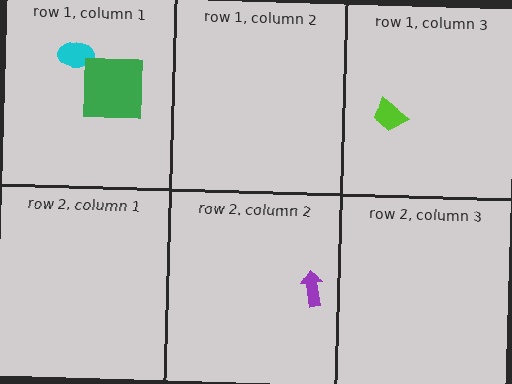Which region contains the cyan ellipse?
The row 1, column 1 region.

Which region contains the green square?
The row 1, column 1 region.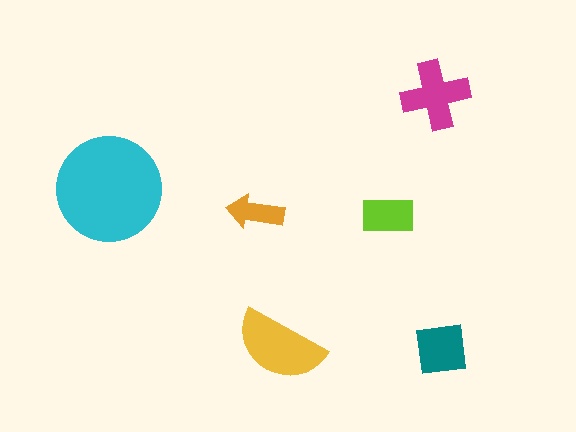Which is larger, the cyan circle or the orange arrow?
The cyan circle.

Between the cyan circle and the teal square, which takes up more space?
The cyan circle.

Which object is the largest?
The cyan circle.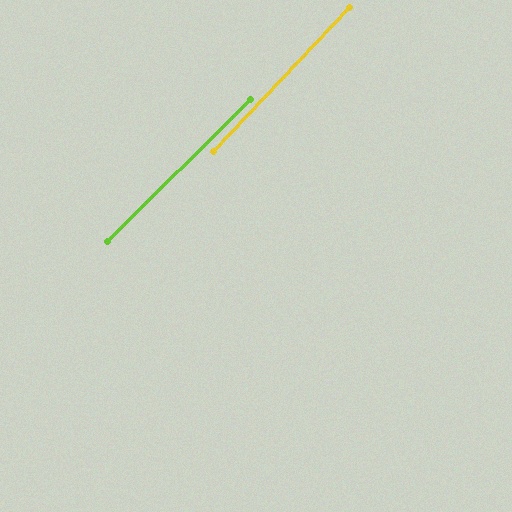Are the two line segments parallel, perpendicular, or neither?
Parallel — their directions differ by only 1.7°.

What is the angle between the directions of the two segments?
Approximately 2 degrees.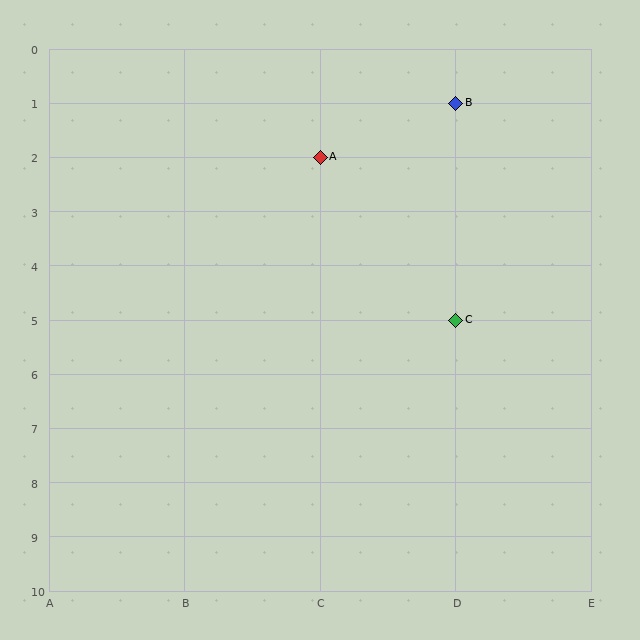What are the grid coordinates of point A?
Point A is at grid coordinates (C, 2).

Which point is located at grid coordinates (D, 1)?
Point B is at (D, 1).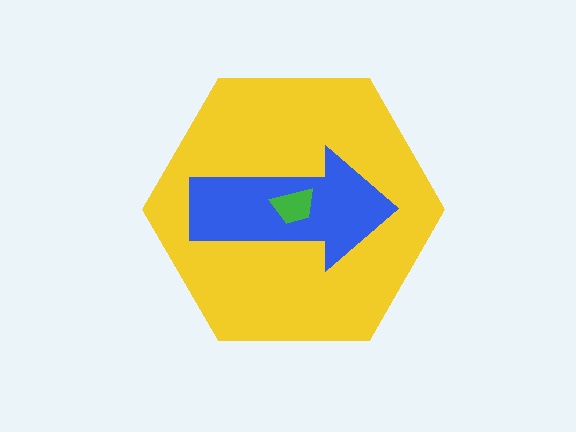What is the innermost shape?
The green trapezoid.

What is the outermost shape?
The yellow hexagon.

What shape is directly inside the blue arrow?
The green trapezoid.